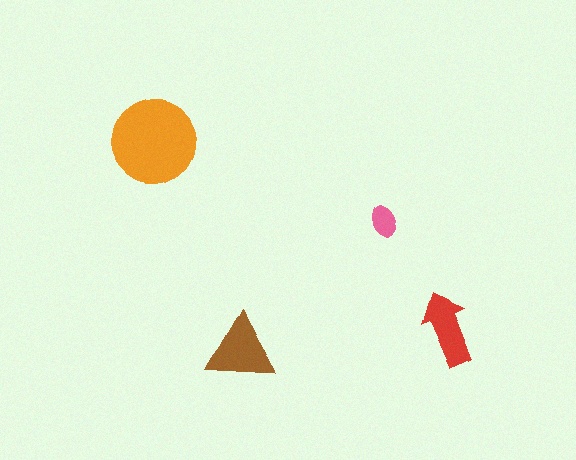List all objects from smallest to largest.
The pink ellipse, the red arrow, the brown triangle, the orange circle.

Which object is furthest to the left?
The orange circle is leftmost.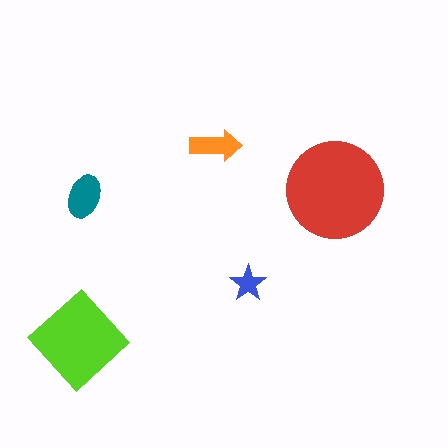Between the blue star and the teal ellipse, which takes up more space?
The teal ellipse.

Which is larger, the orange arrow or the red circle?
The red circle.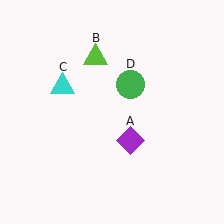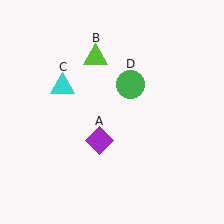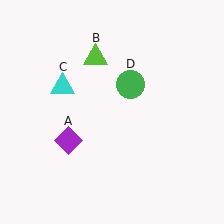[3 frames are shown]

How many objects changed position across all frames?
1 object changed position: purple diamond (object A).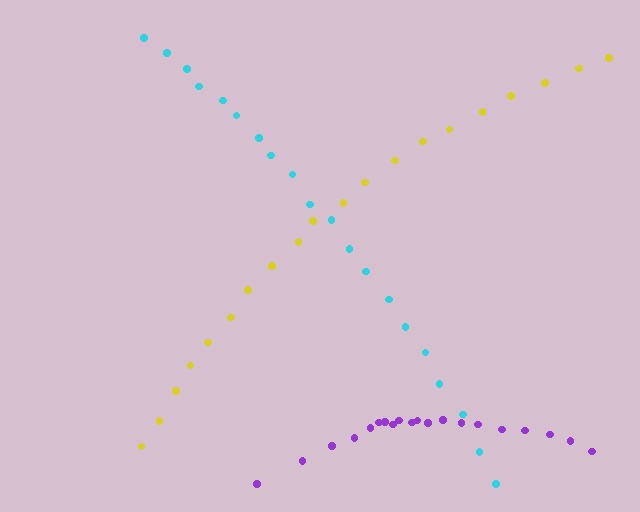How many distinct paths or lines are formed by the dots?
There are 3 distinct paths.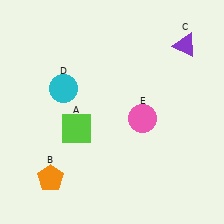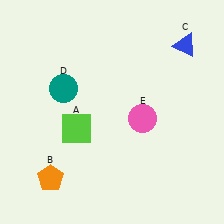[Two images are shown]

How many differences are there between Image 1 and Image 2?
There are 2 differences between the two images.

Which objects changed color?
C changed from purple to blue. D changed from cyan to teal.